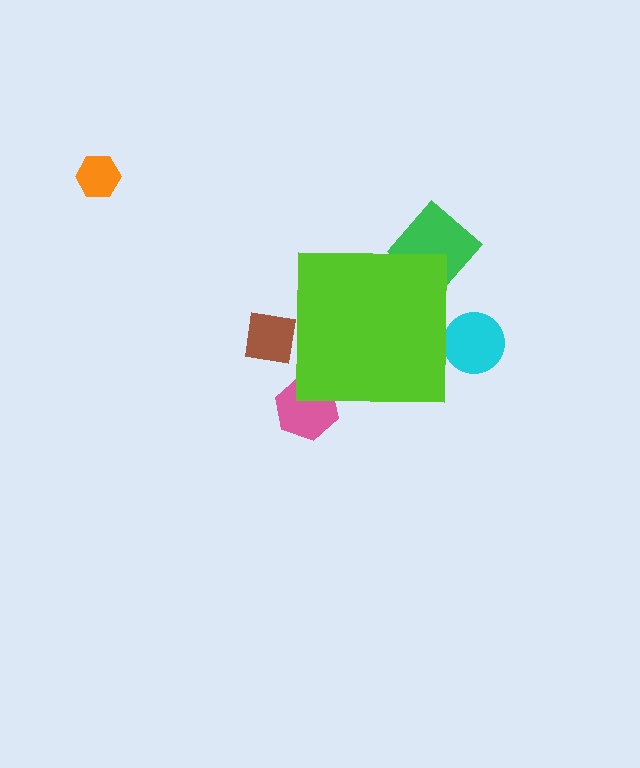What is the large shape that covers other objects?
A lime square.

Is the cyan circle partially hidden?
Yes, the cyan circle is partially hidden behind the lime square.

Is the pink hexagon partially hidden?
Yes, the pink hexagon is partially hidden behind the lime square.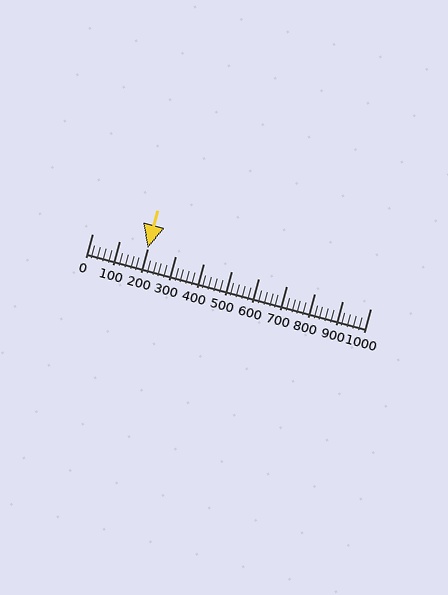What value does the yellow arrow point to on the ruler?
The yellow arrow points to approximately 198.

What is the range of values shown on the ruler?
The ruler shows values from 0 to 1000.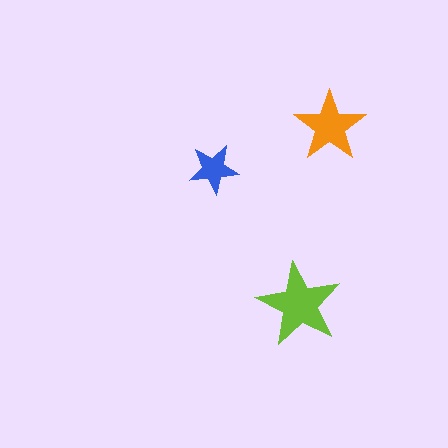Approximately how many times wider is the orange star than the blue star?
About 1.5 times wider.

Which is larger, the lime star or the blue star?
The lime one.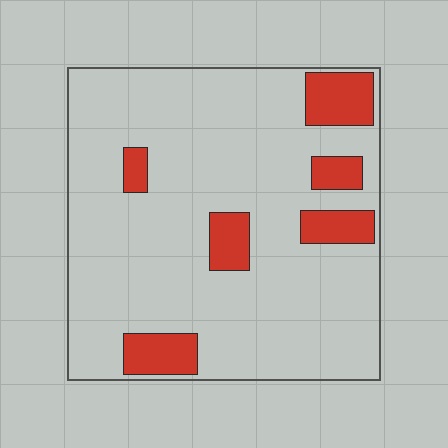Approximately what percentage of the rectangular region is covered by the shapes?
Approximately 15%.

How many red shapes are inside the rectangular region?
6.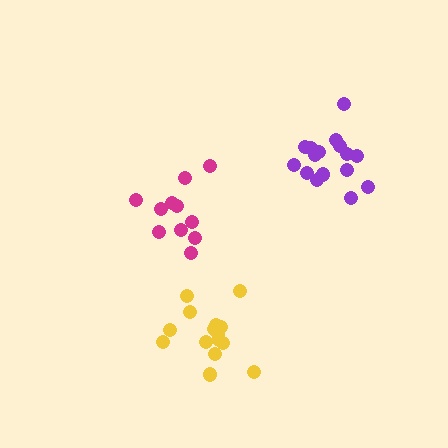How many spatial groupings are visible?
There are 3 spatial groupings.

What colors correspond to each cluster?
The clusters are colored: magenta, purple, yellow.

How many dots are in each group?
Group 1: 11 dots, Group 2: 16 dots, Group 3: 15 dots (42 total).